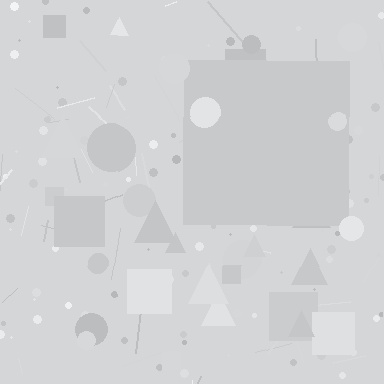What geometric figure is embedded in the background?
A square is embedded in the background.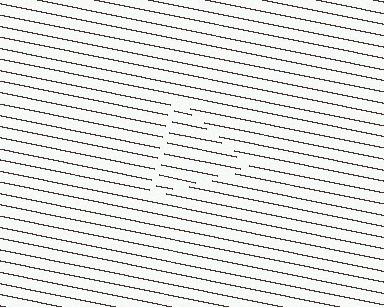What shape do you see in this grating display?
An illusory triangle. The interior of the shape contains the same grating, shifted by half a period — the contour is defined by the phase discontinuity where line-ends from the inner and outer gratings abut.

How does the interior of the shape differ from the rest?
The interior of the shape contains the same grating, shifted by half a period — the contour is defined by the phase discontinuity where line-ends from the inner and outer gratings abut.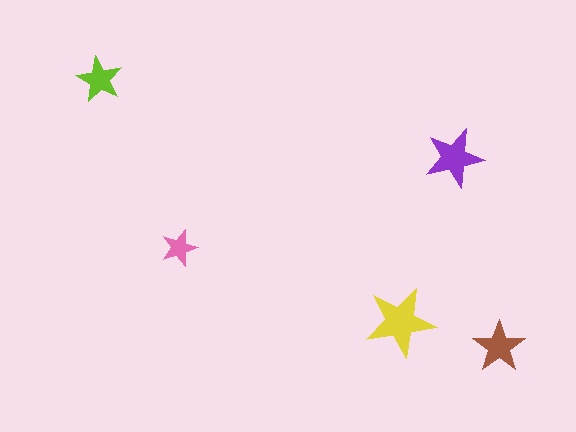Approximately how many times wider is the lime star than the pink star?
About 1.5 times wider.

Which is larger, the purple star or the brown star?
The purple one.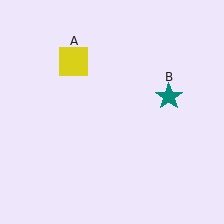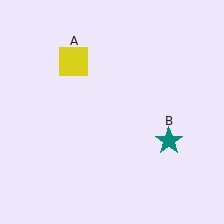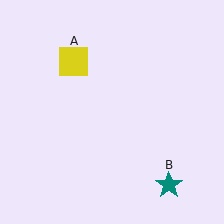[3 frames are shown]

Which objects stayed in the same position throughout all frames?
Yellow square (object A) remained stationary.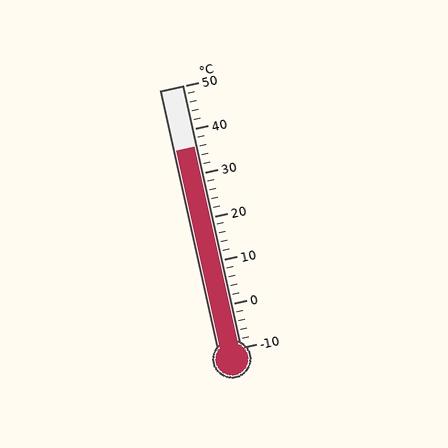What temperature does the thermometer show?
The thermometer shows approximately 36°C.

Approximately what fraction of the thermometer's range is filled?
The thermometer is filled to approximately 75% of its range.